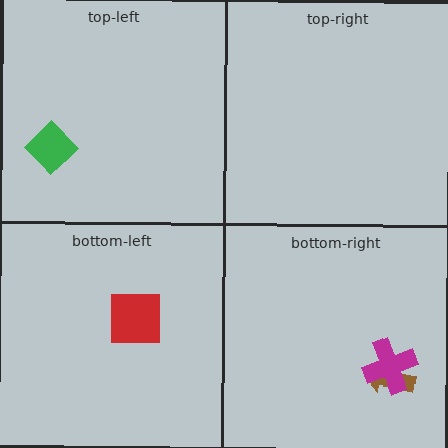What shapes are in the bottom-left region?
The red square.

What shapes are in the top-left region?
The green diamond.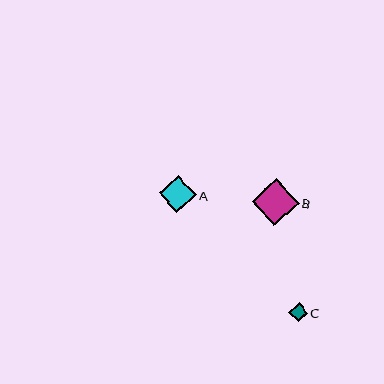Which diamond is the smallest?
Diamond C is the smallest with a size of approximately 19 pixels.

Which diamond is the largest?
Diamond B is the largest with a size of approximately 47 pixels.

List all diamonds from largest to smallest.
From largest to smallest: B, A, C.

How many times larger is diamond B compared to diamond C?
Diamond B is approximately 2.5 times the size of diamond C.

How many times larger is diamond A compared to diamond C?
Diamond A is approximately 2.0 times the size of diamond C.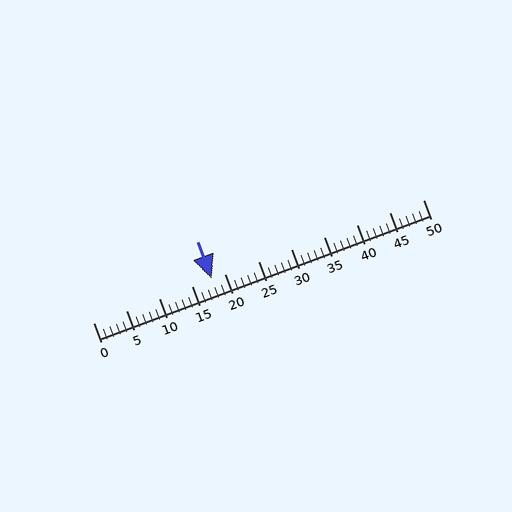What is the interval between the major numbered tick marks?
The major tick marks are spaced 5 units apart.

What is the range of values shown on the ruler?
The ruler shows values from 0 to 50.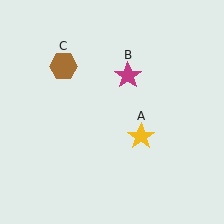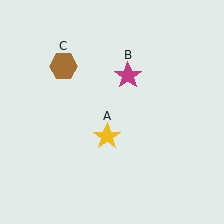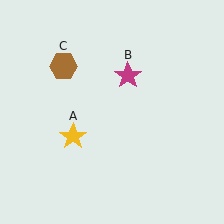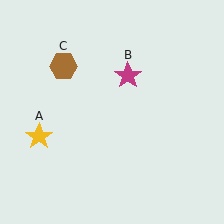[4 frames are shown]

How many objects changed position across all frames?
1 object changed position: yellow star (object A).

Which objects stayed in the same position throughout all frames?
Magenta star (object B) and brown hexagon (object C) remained stationary.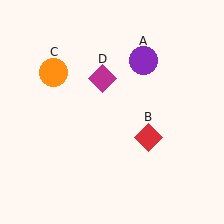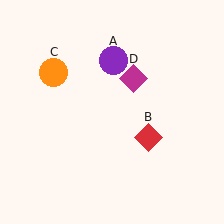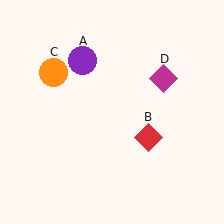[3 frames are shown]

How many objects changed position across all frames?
2 objects changed position: purple circle (object A), magenta diamond (object D).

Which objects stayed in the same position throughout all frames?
Red diamond (object B) and orange circle (object C) remained stationary.